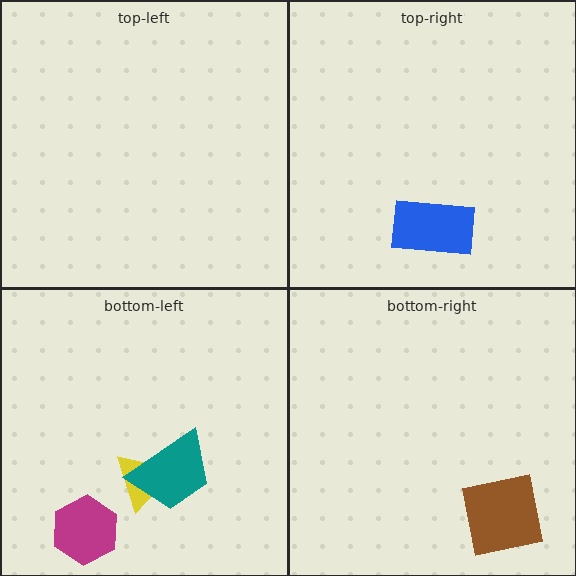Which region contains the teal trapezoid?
The bottom-left region.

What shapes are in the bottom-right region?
The brown square.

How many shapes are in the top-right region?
1.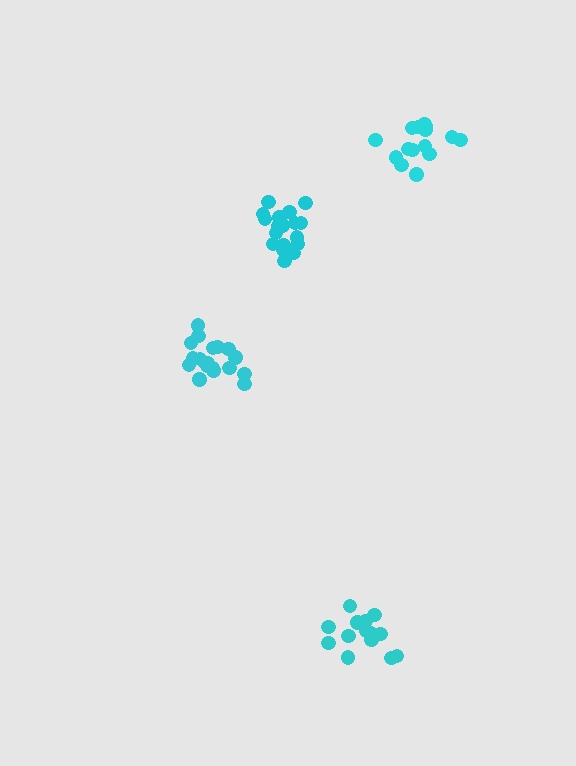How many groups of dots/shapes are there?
There are 4 groups.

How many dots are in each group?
Group 1: 18 dots, Group 2: 14 dots, Group 3: 15 dots, Group 4: 19 dots (66 total).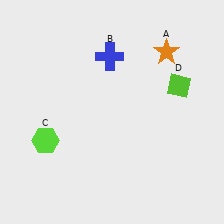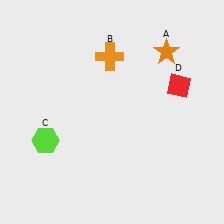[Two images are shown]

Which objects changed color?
B changed from blue to orange. D changed from lime to red.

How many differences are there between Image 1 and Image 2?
There are 2 differences between the two images.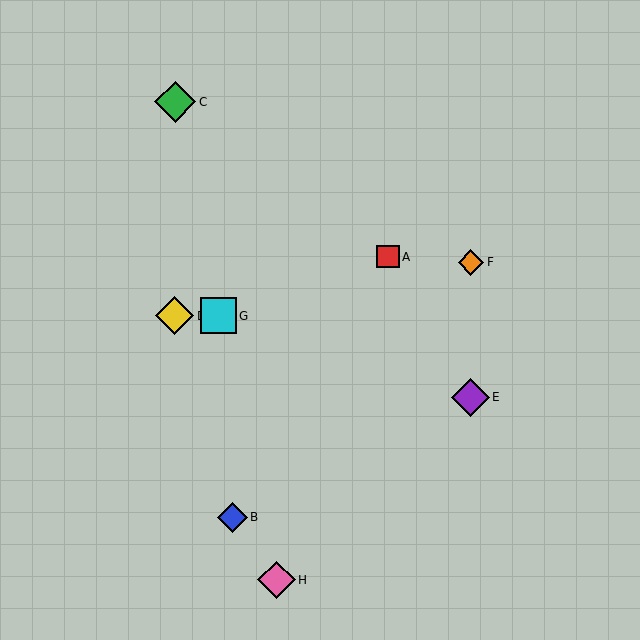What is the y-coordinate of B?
Object B is at y≈517.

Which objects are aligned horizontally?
Objects D, G are aligned horizontally.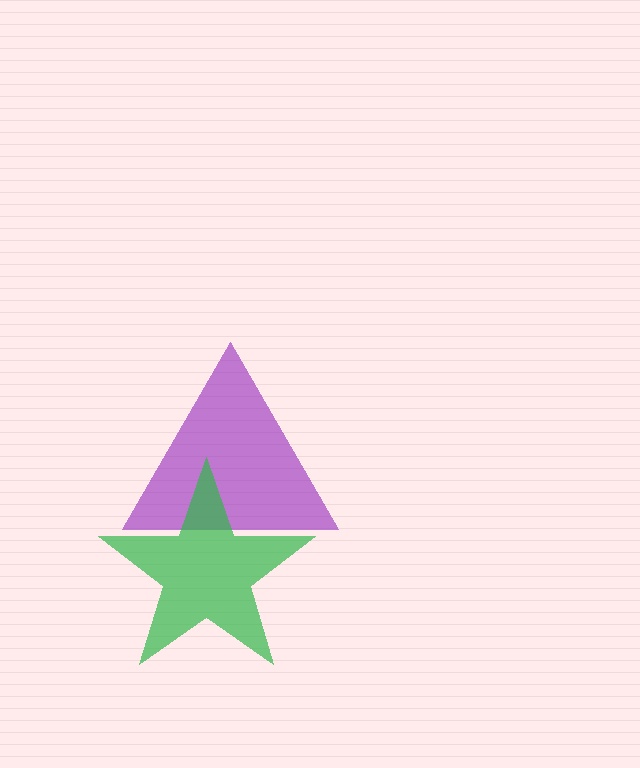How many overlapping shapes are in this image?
There are 2 overlapping shapes in the image.